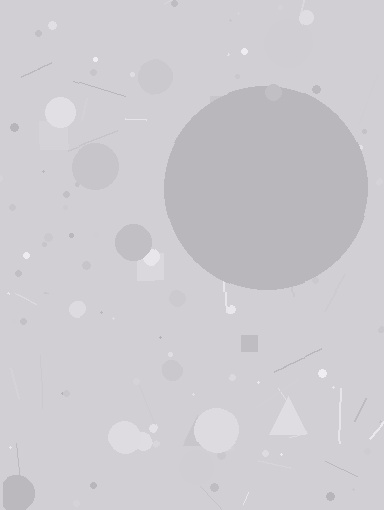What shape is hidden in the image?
A circle is hidden in the image.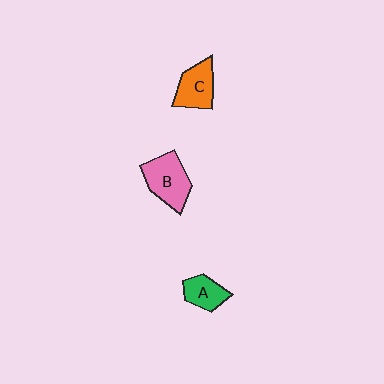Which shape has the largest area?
Shape B (pink).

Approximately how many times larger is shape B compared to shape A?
Approximately 1.6 times.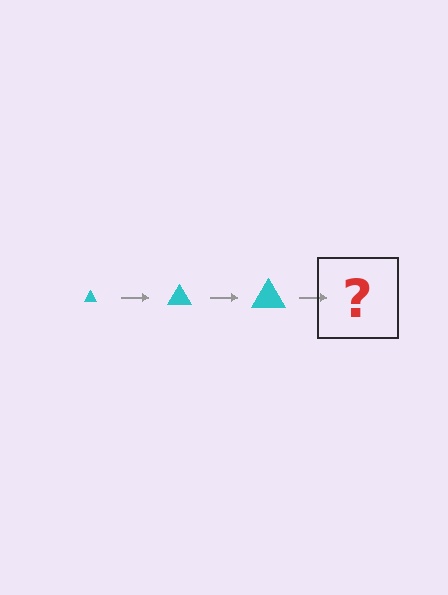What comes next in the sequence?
The next element should be a cyan triangle, larger than the previous one.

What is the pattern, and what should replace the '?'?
The pattern is that the triangle gets progressively larger each step. The '?' should be a cyan triangle, larger than the previous one.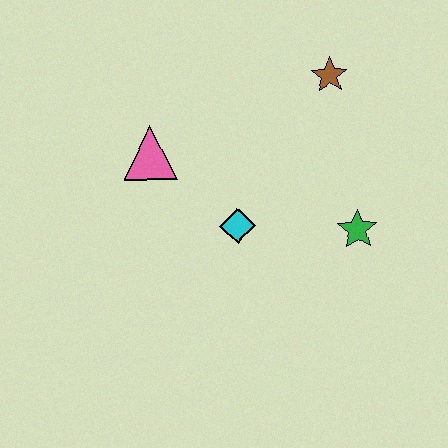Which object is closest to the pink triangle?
The cyan diamond is closest to the pink triangle.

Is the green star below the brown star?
Yes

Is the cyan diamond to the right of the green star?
No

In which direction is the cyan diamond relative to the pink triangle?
The cyan diamond is to the right of the pink triangle.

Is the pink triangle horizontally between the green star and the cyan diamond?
No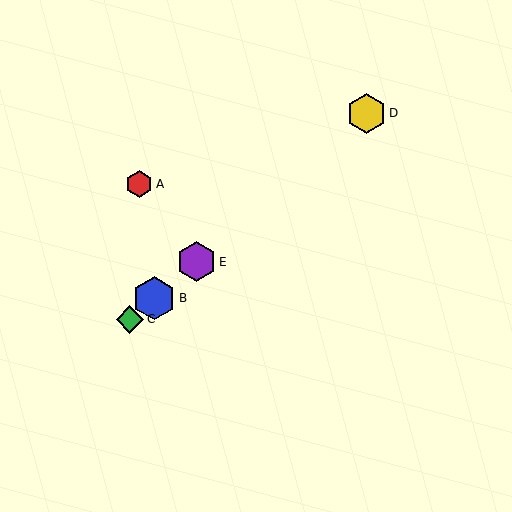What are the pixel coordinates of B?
Object B is at (154, 298).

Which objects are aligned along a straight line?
Objects B, C, D, E are aligned along a straight line.